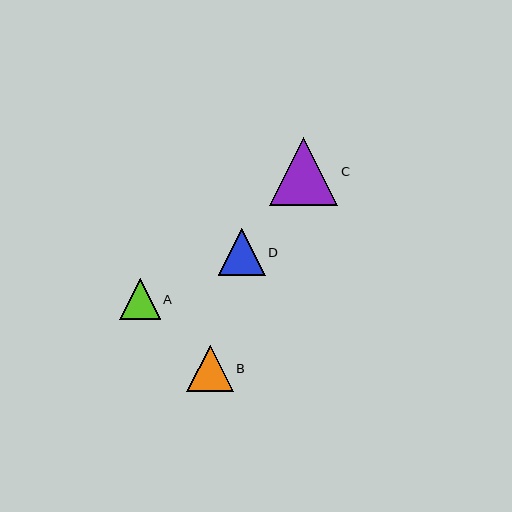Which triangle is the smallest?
Triangle A is the smallest with a size of approximately 41 pixels.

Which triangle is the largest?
Triangle C is the largest with a size of approximately 68 pixels.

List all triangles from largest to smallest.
From largest to smallest: C, D, B, A.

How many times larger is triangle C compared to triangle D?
Triangle C is approximately 1.5 times the size of triangle D.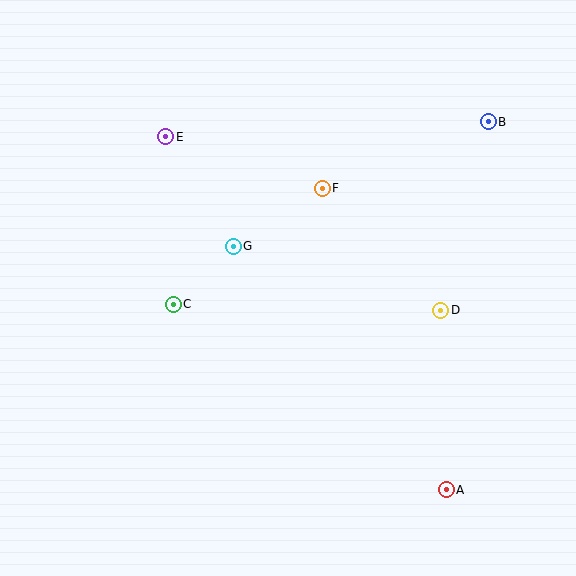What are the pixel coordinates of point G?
Point G is at (233, 246).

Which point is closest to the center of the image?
Point G at (233, 246) is closest to the center.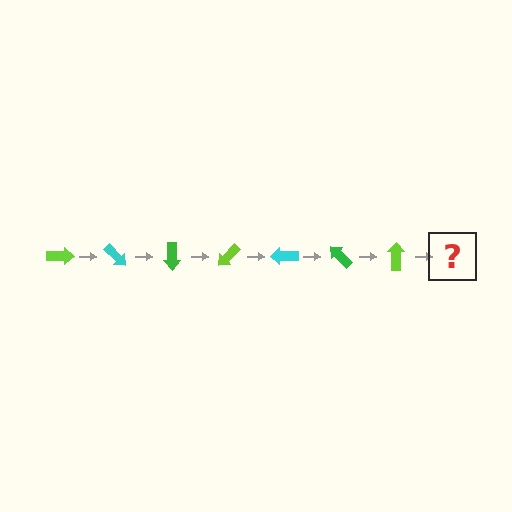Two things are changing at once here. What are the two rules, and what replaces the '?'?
The two rules are that it rotates 45 degrees each step and the color cycles through lime, cyan, and green. The '?' should be a cyan arrow, rotated 315 degrees from the start.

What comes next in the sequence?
The next element should be a cyan arrow, rotated 315 degrees from the start.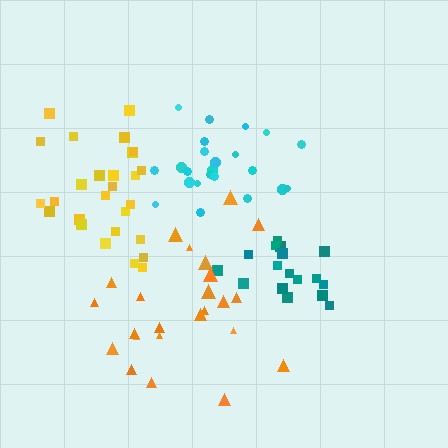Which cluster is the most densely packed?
Cyan.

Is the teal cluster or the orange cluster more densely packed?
Teal.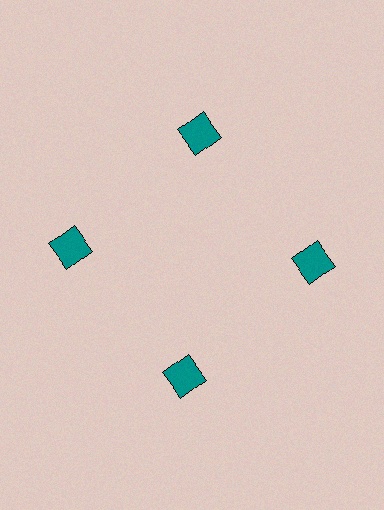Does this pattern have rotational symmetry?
Yes, this pattern has 4-fold rotational symmetry. It looks the same after rotating 90 degrees around the center.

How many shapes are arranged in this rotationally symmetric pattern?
There are 4 shapes, arranged in 4 groups of 1.